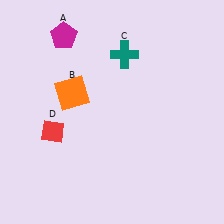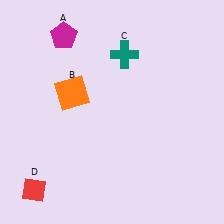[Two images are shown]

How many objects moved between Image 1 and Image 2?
1 object moved between the two images.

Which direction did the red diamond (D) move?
The red diamond (D) moved down.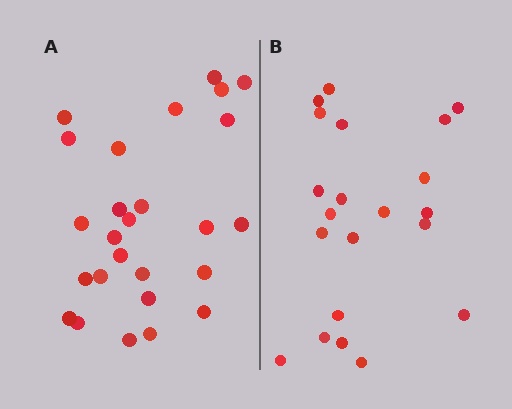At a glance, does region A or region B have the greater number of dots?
Region A (the left region) has more dots.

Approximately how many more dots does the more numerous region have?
Region A has about 5 more dots than region B.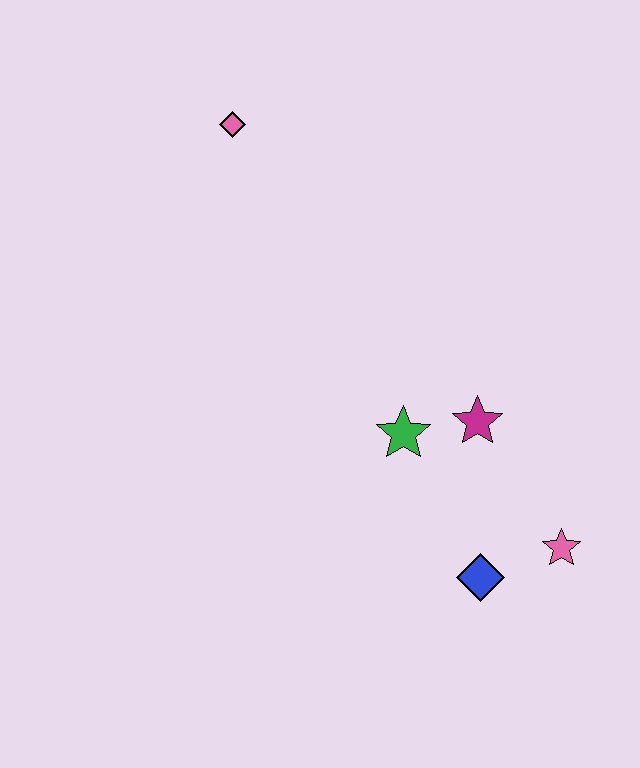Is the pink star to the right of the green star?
Yes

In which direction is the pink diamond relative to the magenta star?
The pink diamond is above the magenta star.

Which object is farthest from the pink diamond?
The pink star is farthest from the pink diamond.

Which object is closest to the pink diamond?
The green star is closest to the pink diamond.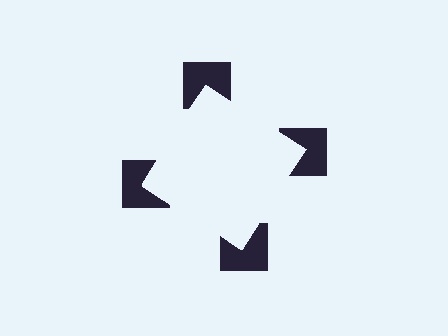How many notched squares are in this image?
There are 4 — one at each vertex of the illusory square.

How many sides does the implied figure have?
4 sides.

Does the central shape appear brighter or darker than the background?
It typically appears slightly brighter than the background, even though no actual brightness change is drawn.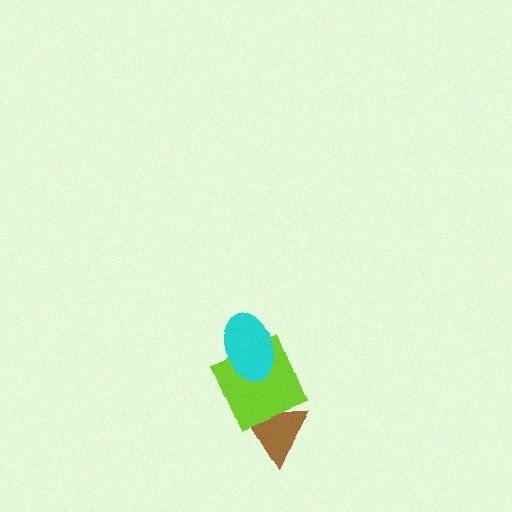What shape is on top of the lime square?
The cyan ellipse is on top of the lime square.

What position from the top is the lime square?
The lime square is 2nd from the top.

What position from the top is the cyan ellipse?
The cyan ellipse is 1st from the top.